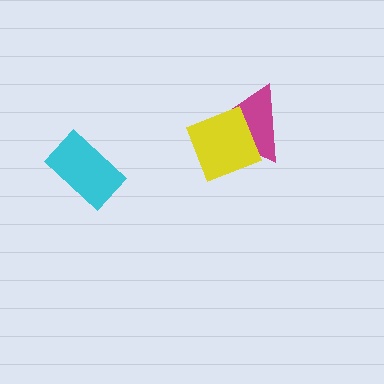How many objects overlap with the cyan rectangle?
0 objects overlap with the cyan rectangle.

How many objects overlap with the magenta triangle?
1 object overlaps with the magenta triangle.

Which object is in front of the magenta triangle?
The yellow square is in front of the magenta triangle.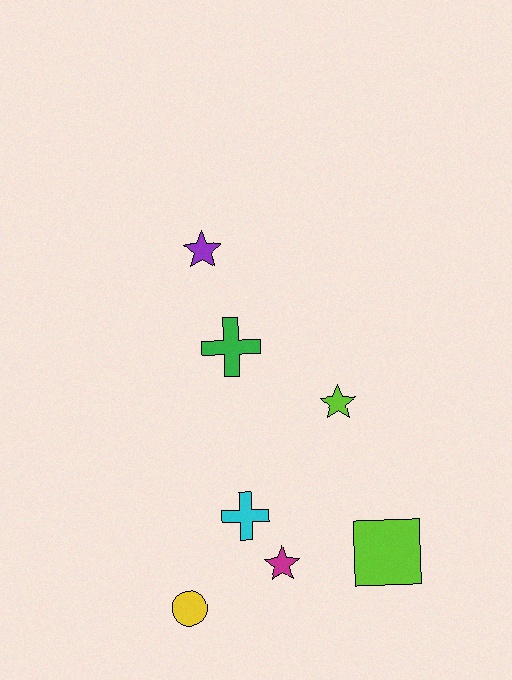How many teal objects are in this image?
There are no teal objects.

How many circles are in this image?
There is 1 circle.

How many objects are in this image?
There are 7 objects.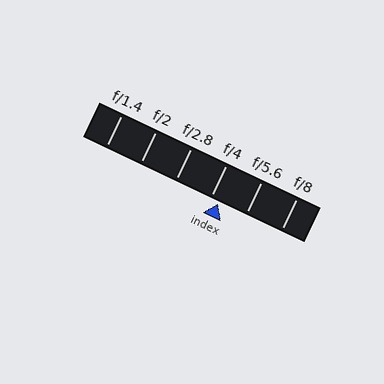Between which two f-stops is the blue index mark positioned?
The index mark is between f/4 and f/5.6.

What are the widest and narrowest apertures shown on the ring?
The widest aperture shown is f/1.4 and the narrowest is f/8.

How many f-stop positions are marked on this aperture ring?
There are 6 f-stop positions marked.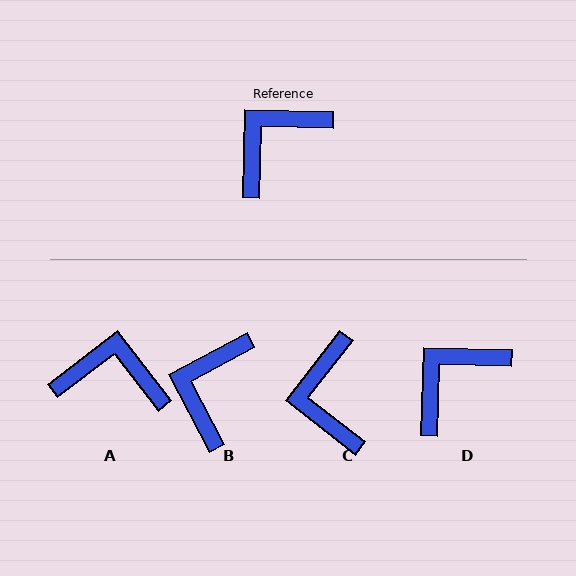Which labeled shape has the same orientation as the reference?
D.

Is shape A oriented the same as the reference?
No, it is off by about 51 degrees.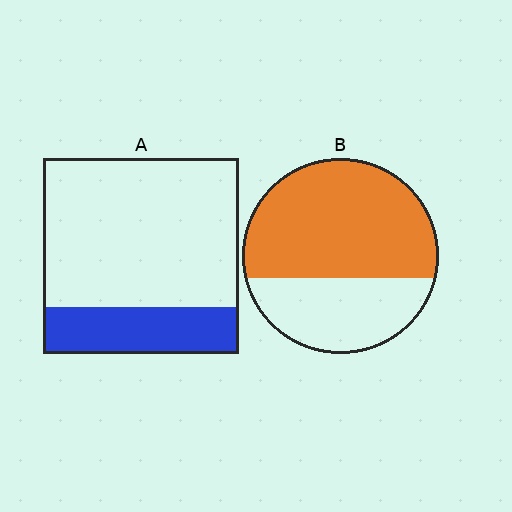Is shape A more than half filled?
No.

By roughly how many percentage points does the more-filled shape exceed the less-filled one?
By roughly 40 percentage points (B over A).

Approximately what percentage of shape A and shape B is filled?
A is approximately 25% and B is approximately 65%.